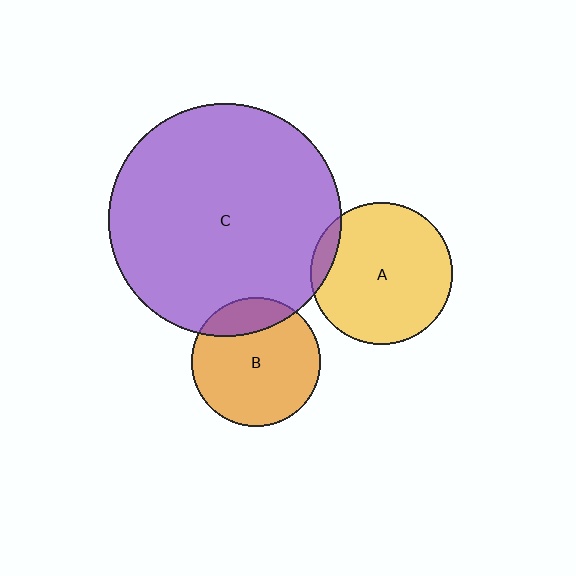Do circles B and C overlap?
Yes.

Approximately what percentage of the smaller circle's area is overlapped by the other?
Approximately 20%.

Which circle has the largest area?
Circle C (purple).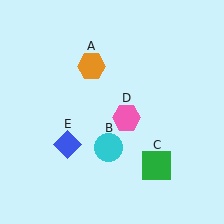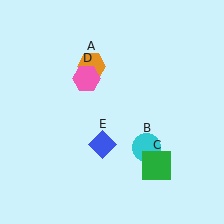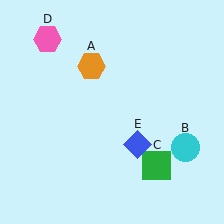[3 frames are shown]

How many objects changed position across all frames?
3 objects changed position: cyan circle (object B), pink hexagon (object D), blue diamond (object E).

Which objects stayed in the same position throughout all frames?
Orange hexagon (object A) and green square (object C) remained stationary.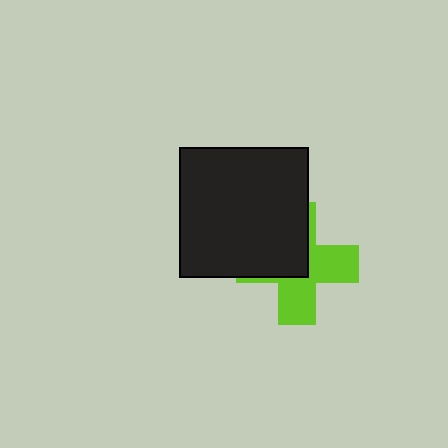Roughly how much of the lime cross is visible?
About half of it is visible (roughly 53%).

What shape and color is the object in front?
The object in front is a black square.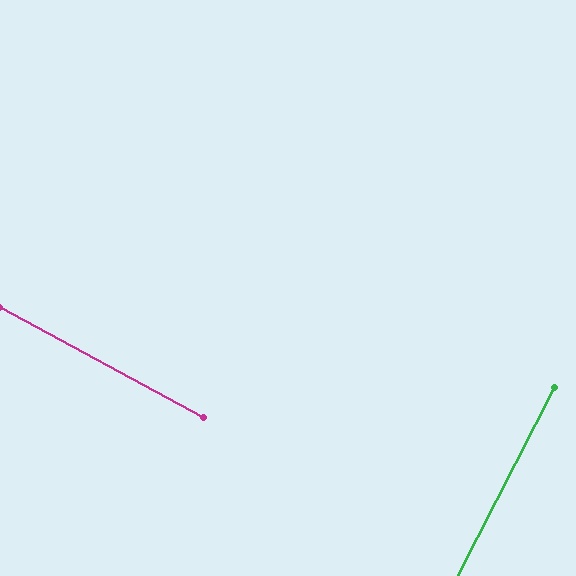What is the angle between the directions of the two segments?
Approximately 89 degrees.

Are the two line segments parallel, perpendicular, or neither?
Perpendicular — they meet at approximately 89°.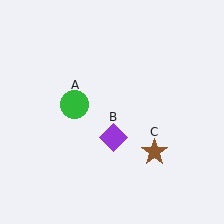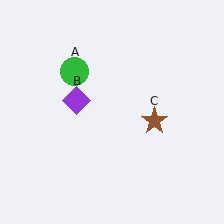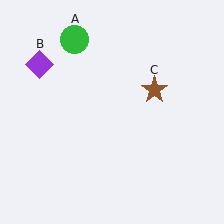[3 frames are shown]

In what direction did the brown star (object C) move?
The brown star (object C) moved up.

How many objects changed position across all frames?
3 objects changed position: green circle (object A), purple diamond (object B), brown star (object C).